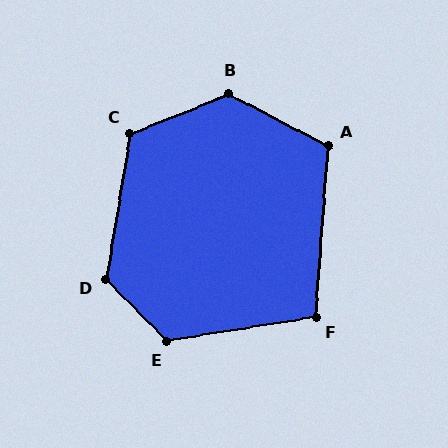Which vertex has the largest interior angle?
B, at approximately 130 degrees.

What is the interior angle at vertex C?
Approximately 121 degrees (obtuse).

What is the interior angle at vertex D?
Approximately 126 degrees (obtuse).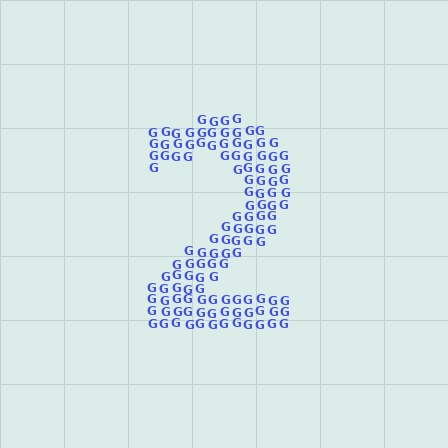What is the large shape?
The large shape is the digit 2.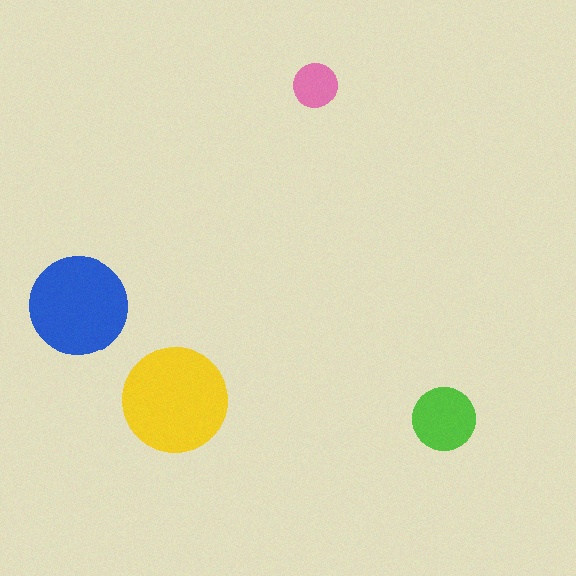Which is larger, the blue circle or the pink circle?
The blue one.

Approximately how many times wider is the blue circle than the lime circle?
About 1.5 times wider.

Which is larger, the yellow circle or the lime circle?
The yellow one.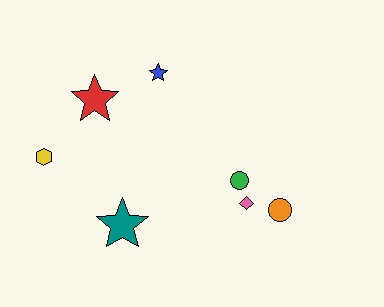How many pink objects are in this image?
There is 1 pink object.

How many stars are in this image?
There are 3 stars.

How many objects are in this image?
There are 7 objects.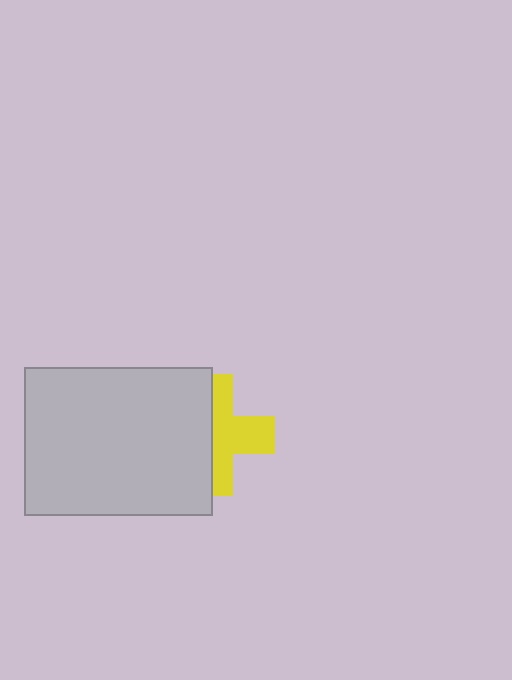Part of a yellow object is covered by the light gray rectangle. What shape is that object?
It is a cross.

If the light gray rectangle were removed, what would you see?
You would see the complete yellow cross.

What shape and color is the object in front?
The object in front is a light gray rectangle.